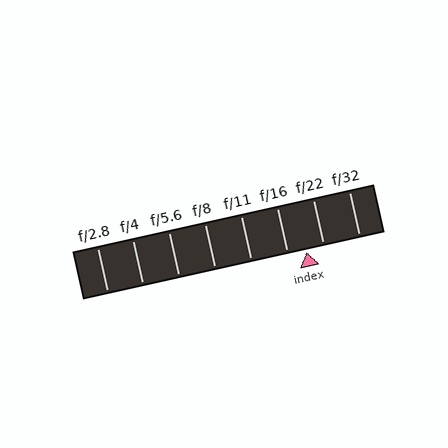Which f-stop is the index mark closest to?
The index mark is closest to f/22.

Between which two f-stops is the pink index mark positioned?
The index mark is between f/16 and f/22.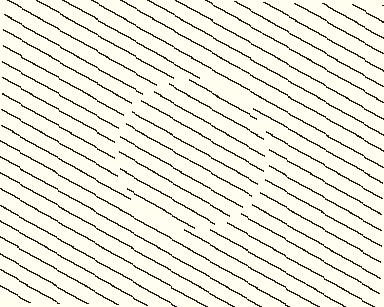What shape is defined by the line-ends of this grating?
An illusory circle. The interior of the shape contains the same grating, shifted by half a period — the contour is defined by the phase discontinuity where line-ends from the inner and outer gratings abut.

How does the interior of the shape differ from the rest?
The interior of the shape contains the same grating, shifted by half a period — the contour is defined by the phase discontinuity where line-ends from the inner and outer gratings abut.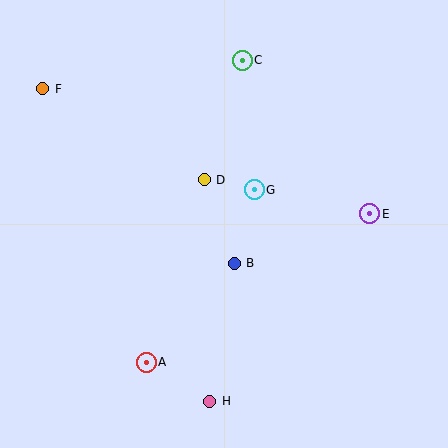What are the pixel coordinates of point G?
Point G is at (254, 190).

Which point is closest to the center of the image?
Point B at (234, 263) is closest to the center.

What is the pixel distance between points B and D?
The distance between B and D is 89 pixels.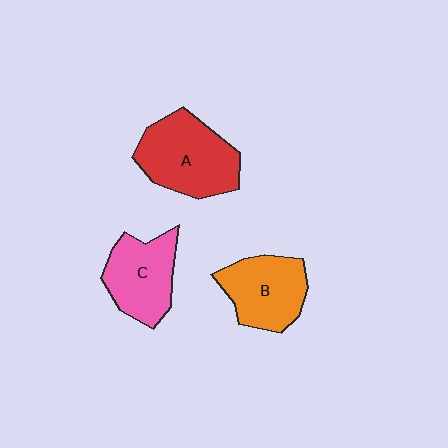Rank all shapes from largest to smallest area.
From largest to smallest: A (red), B (orange), C (pink).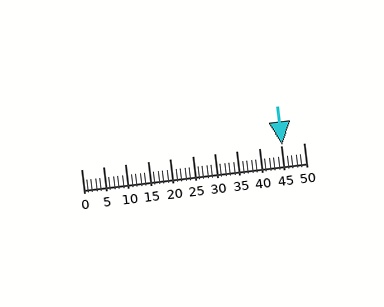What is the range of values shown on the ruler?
The ruler shows values from 0 to 50.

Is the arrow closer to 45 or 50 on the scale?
The arrow is closer to 45.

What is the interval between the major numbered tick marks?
The major tick marks are spaced 5 units apart.